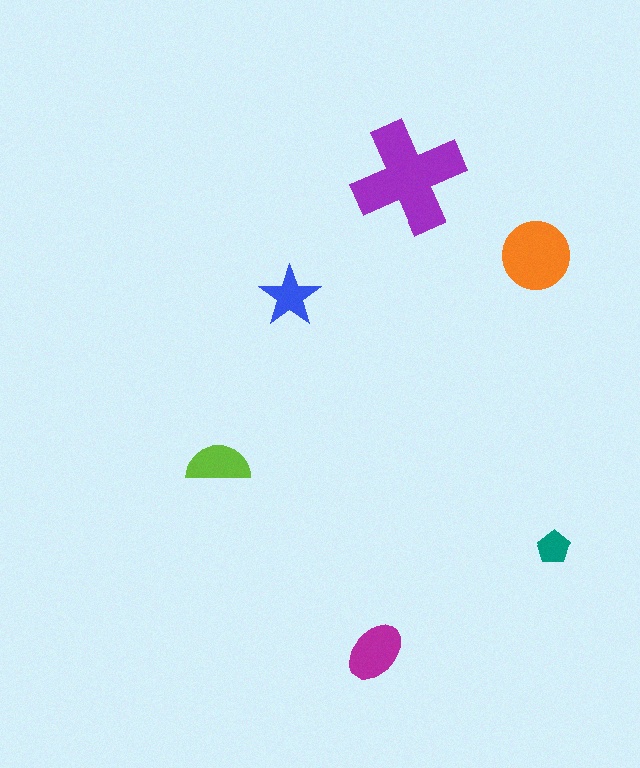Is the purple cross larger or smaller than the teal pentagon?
Larger.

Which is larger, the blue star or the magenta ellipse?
The magenta ellipse.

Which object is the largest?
The purple cross.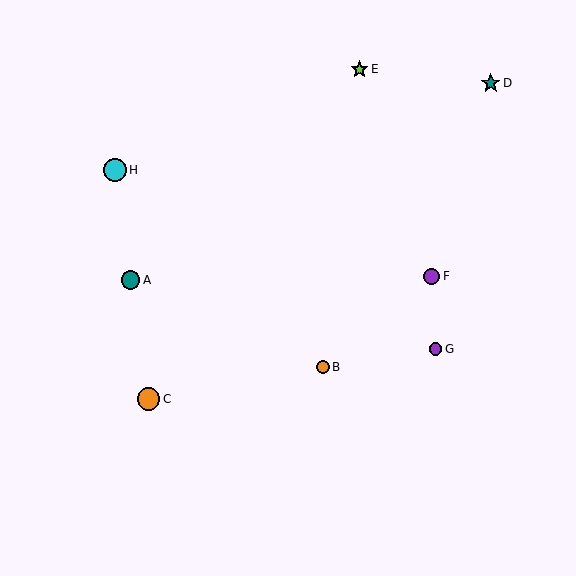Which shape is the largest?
The cyan circle (labeled H) is the largest.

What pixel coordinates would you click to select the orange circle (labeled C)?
Click at (149, 399) to select the orange circle C.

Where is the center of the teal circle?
The center of the teal circle is at (130, 280).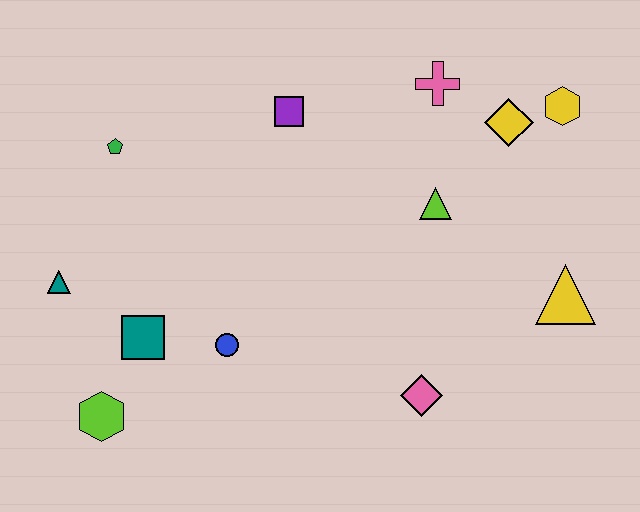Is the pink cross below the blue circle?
No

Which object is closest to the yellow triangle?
The lime triangle is closest to the yellow triangle.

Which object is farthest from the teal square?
The yellow hexagon is farthest from the teal square.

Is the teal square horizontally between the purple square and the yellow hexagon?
No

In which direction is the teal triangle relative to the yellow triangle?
The teal triangle is to the left of the yellow triangle.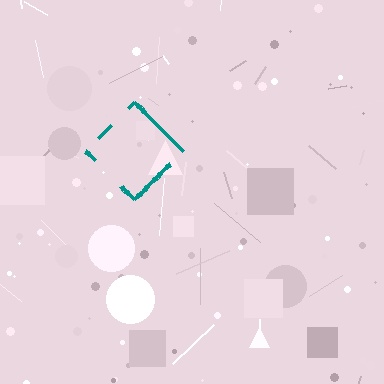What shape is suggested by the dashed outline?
The dashed outline suggests a diamond.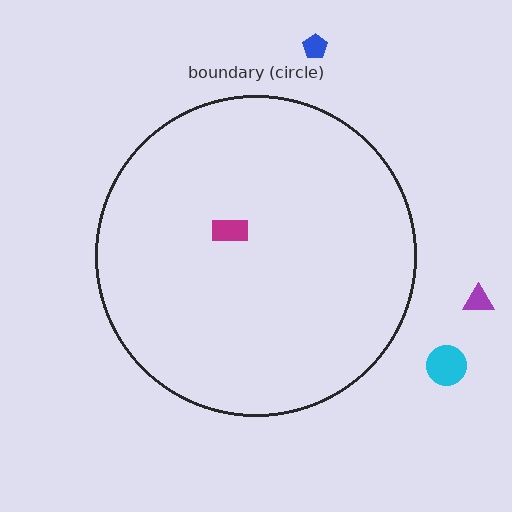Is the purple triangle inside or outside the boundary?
Outside.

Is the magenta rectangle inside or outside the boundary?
Inside.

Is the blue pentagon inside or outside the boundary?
Outside.